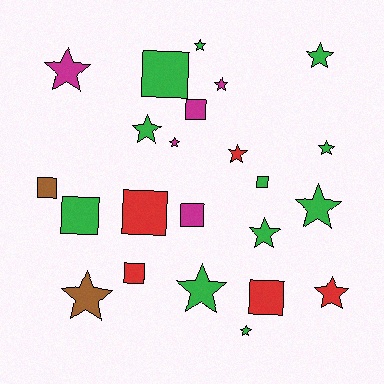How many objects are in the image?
There are 23 objects.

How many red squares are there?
There are 3 red squares.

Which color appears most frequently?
Green, with 11 objects.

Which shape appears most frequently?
Star, with 14 objects.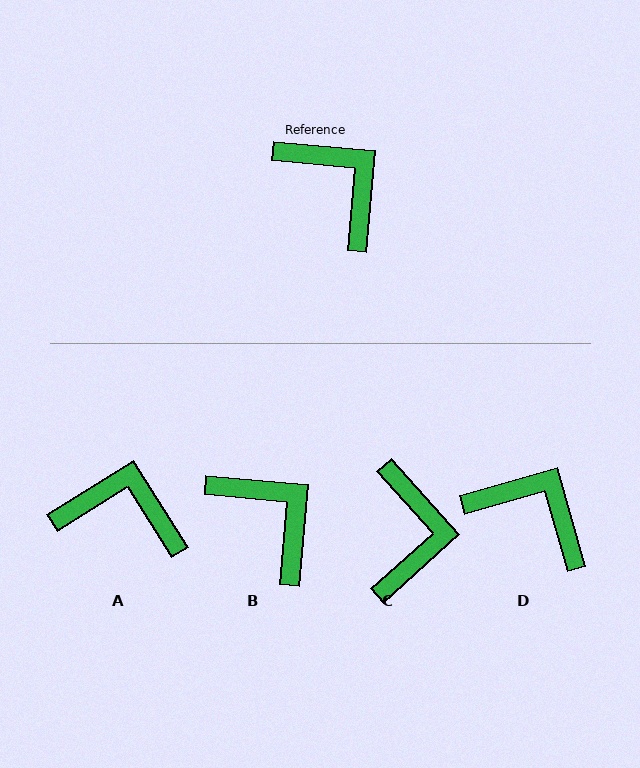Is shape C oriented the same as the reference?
No, it is off by about 43 degrees.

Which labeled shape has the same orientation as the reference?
B.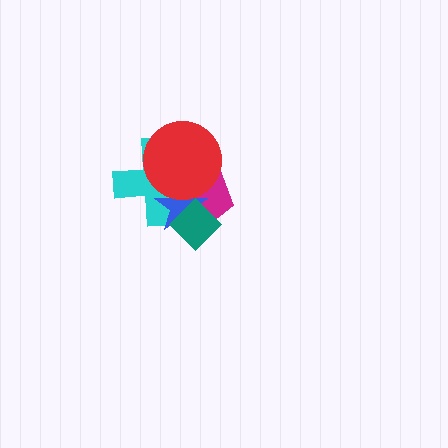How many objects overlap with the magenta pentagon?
4 objects overlap with the magenta pentagon.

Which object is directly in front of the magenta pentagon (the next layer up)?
The cyan cross is directly in front of the magenta pentagon.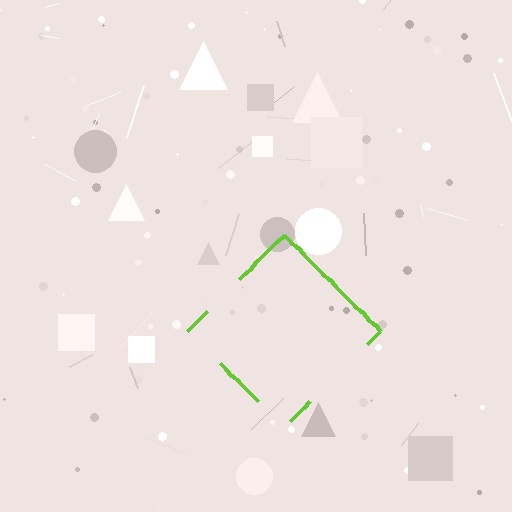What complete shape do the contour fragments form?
The contour fragments form a diamond.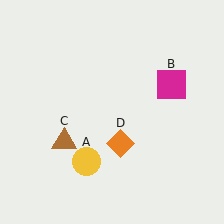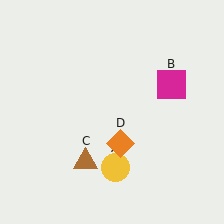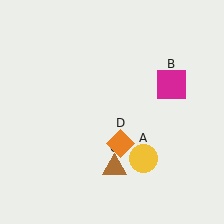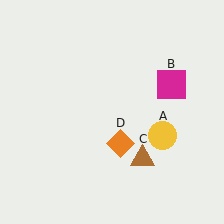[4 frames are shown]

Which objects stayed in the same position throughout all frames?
Magenta square (object B) and orange diamond (object D) remained stationary.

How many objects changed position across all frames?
2 objects changed position: yellow circle (object A), brown triangle (object C).